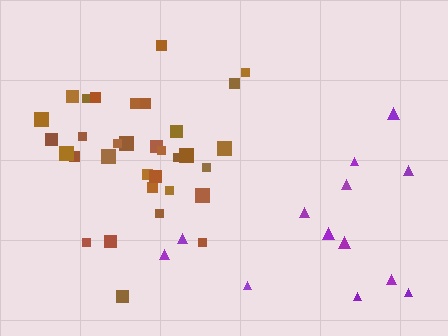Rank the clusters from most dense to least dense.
brown, purple.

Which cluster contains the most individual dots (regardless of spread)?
Brown (33).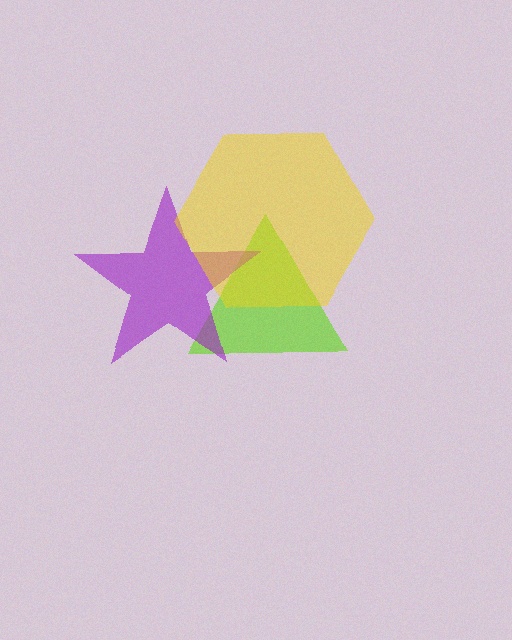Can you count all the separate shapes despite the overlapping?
Yes, there are 3 separate shapes.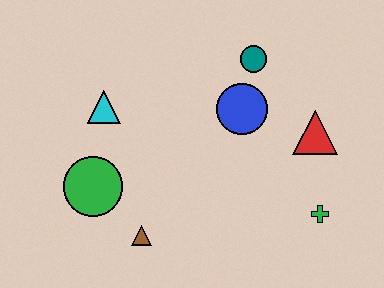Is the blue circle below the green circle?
No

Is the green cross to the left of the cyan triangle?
No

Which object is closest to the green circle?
The brown triangle is closest to the green circle.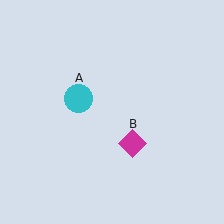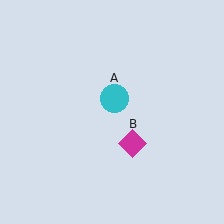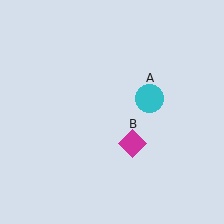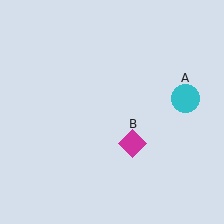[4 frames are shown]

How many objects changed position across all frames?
1 object changed position: cyan circle (object A).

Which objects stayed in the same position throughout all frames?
Magenta diamond (object B) remained stationary.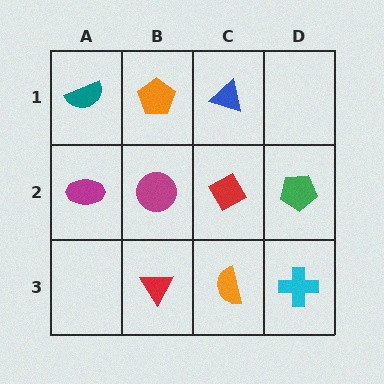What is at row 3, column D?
A cyan cross.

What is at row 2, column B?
A magenta circle.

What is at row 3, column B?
A red triangle.